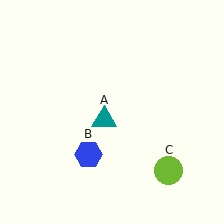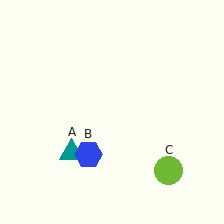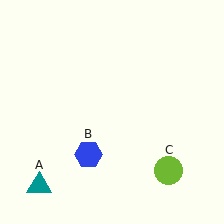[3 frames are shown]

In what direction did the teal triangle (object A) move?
The teal triangle (object A) moved down and to the left.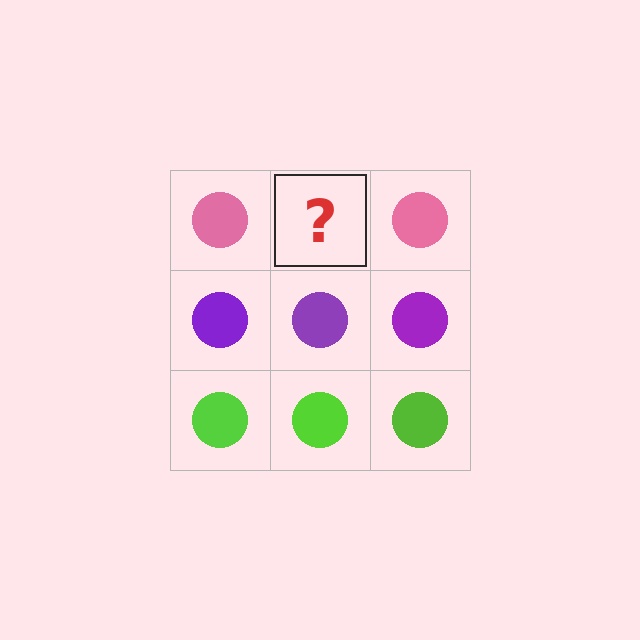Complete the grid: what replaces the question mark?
The question mark should be replaced with a pink circle.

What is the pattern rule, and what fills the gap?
The rule is that each row has a consistent color. The gap should be filled with a pink circle.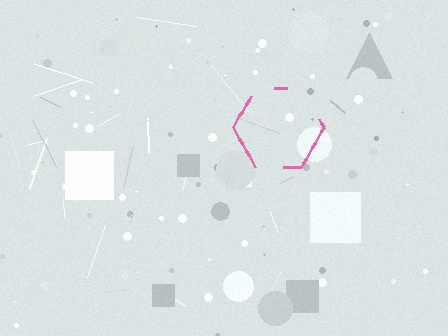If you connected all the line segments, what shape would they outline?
They would outline a hexagon.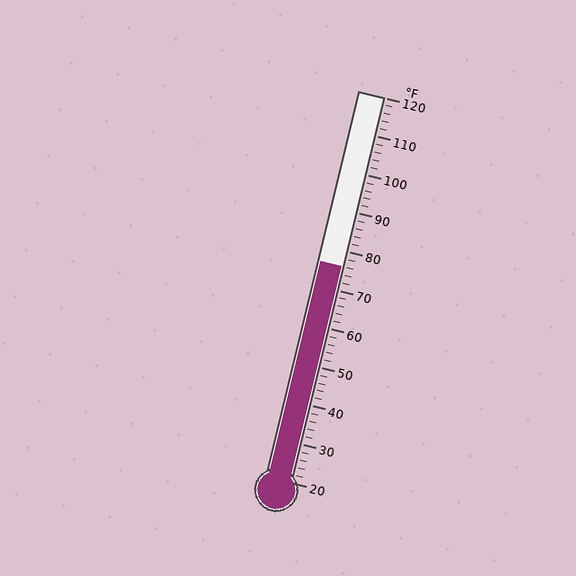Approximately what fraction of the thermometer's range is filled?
The thermometer is filled to approximately 55% of its range.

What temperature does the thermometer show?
The thermometer shows approximately 76°F.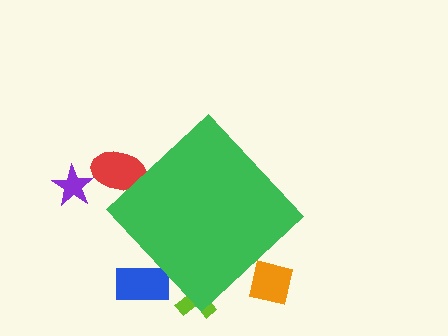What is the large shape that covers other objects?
A green diamond.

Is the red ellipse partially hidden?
Yes, the red ellipse is partially hidden behind the green diamond.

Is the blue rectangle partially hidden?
Yes, the blue rectangle is partially hidden behind the green diamond.